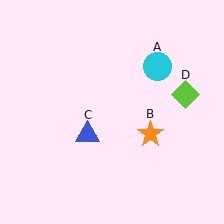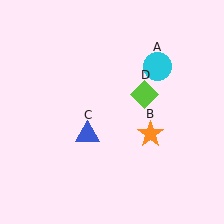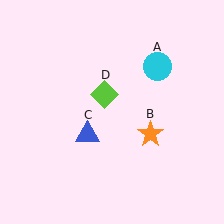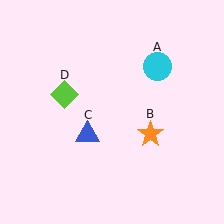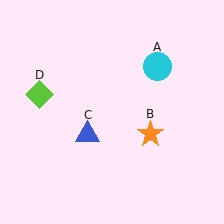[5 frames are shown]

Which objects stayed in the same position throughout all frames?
Cyan circle (object A) and orange star (object B) and blue triangle (object C) remained stationary.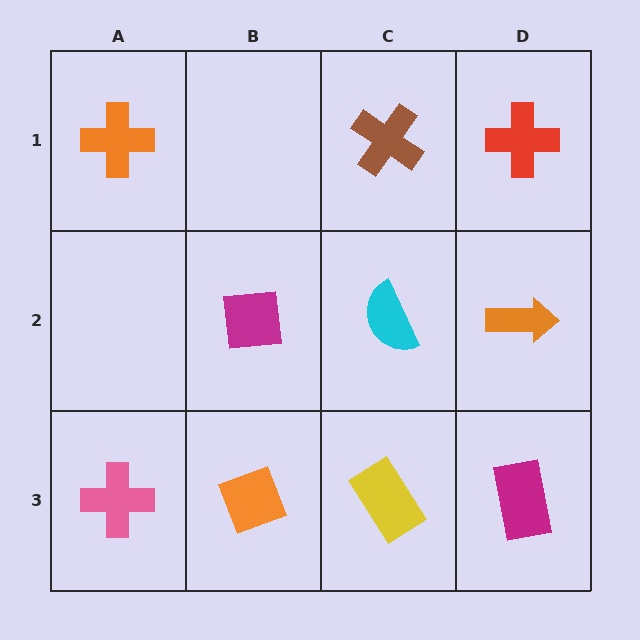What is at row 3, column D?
A magenta rectangle.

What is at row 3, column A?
A pink cross.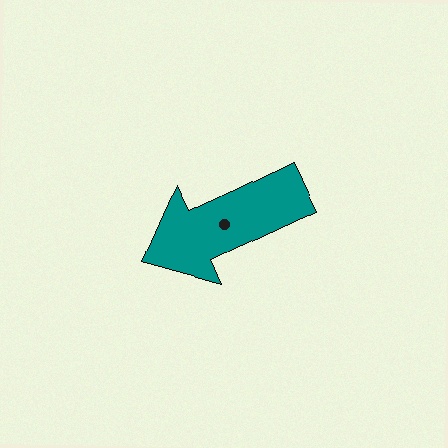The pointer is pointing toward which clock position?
Roughly 8 o'clock.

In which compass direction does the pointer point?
Southwest.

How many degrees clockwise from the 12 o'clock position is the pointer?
Approximately 245 degrees.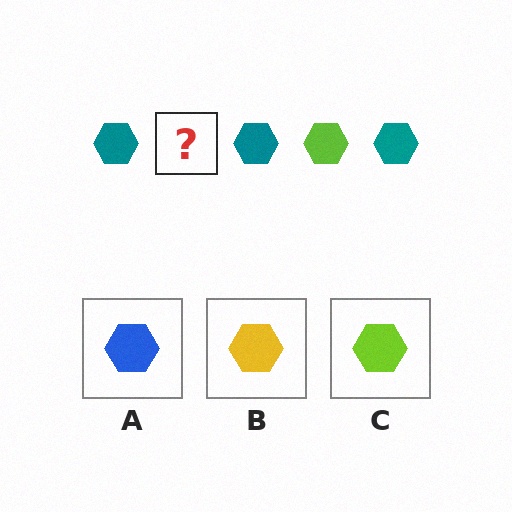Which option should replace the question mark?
Option C.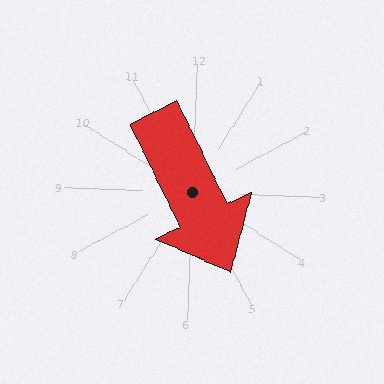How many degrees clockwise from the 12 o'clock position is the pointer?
Approximately 152 degrees.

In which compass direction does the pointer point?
Southeast.